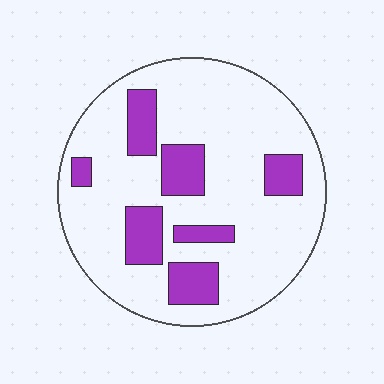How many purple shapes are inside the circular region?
7.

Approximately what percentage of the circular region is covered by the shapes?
Approximately 20%.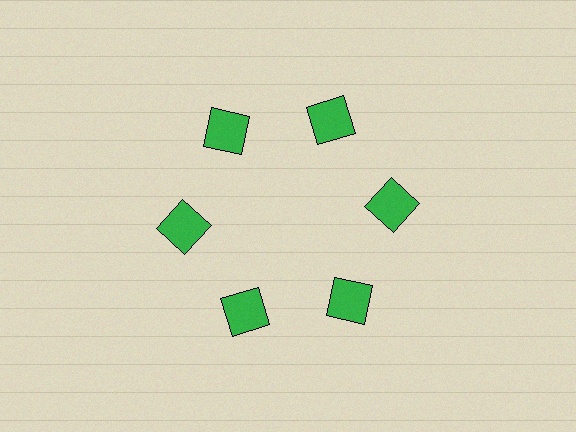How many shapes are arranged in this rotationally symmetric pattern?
There are 6 shapes, arranged in 6 groups of 1.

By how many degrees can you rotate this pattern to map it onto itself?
The pattern maps onto itself every 60 degrees of rotation.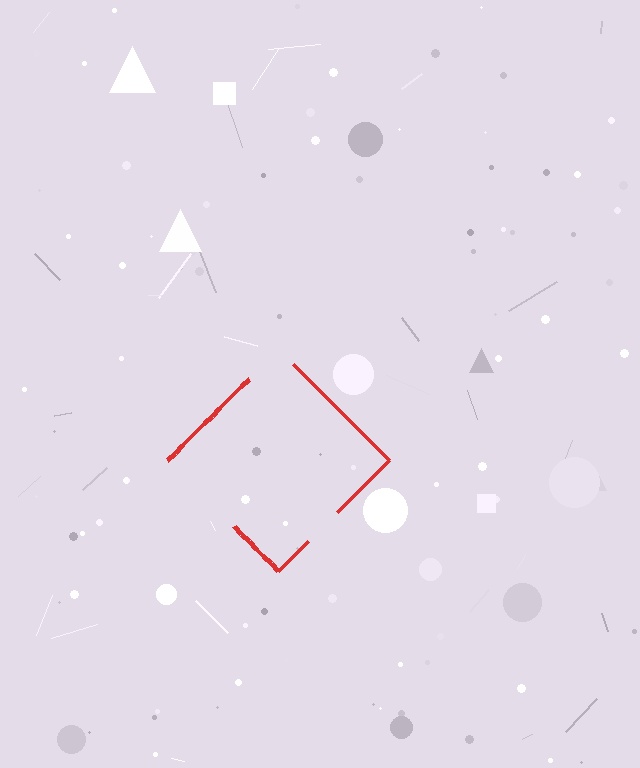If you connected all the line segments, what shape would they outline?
They would outline a diamond.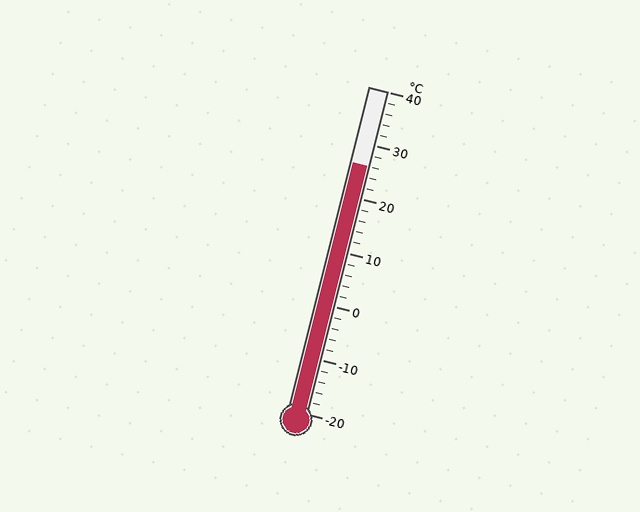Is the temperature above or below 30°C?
The temperature is below 30°C.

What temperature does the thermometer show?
The thermometer shows approximately 26°C.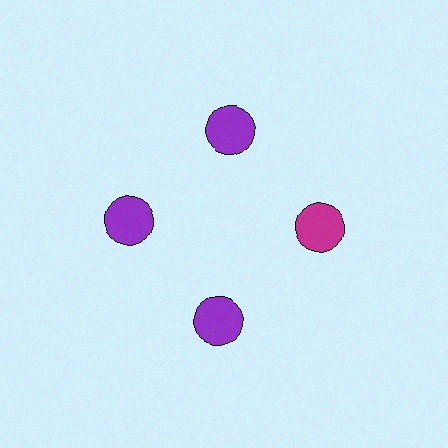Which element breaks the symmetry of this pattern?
The magenta circle at roughly the 3 o'clock position breaks the symmetry. All other shapes are purple circles.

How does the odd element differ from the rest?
It has a different color: magenta instead of purple.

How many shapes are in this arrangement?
There are 4 shapes arranged in a ring pattern.